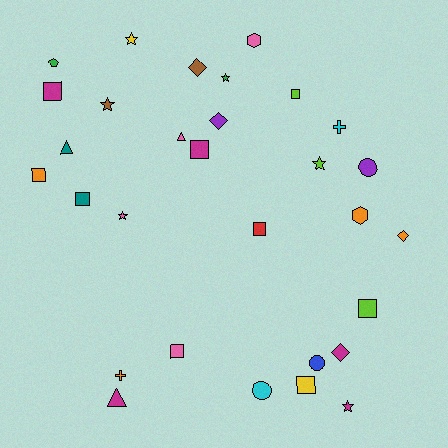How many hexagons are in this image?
There are 2 hexagons.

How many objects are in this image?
There are 30 objects.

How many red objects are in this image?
There is 1 red object.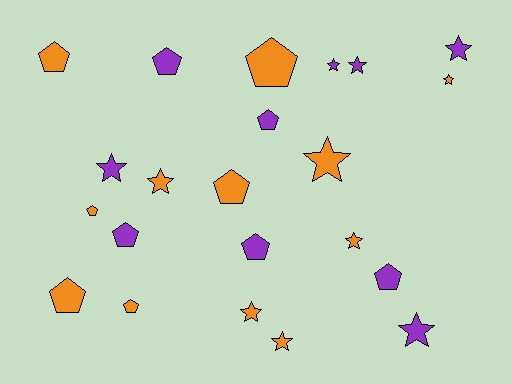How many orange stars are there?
There are 6 orange stars.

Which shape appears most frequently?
Star, with 11 objects.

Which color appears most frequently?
Orange, with 12 objects.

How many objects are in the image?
There are 22 objects.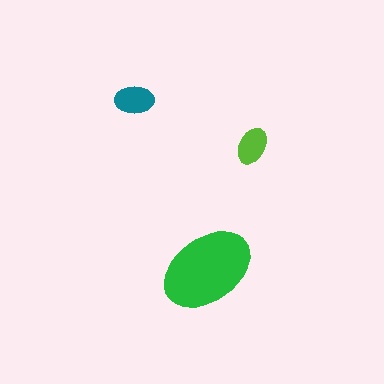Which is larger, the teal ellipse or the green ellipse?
The green one.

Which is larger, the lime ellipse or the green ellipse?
The green one.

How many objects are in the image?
There are 3 objects in the image.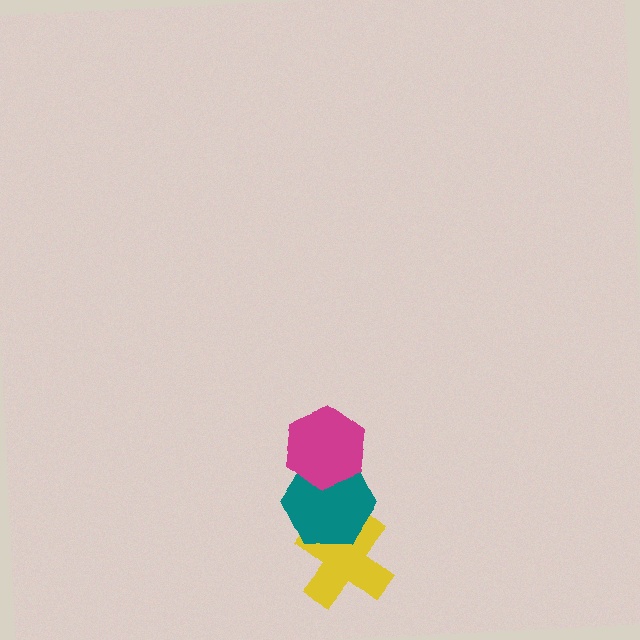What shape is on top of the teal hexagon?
The magenta hexagon is on top of the teal hexagon.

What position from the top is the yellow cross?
The yellow cross is 3rd from the top.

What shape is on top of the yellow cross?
The teal hexagon is on top of the yellow cross.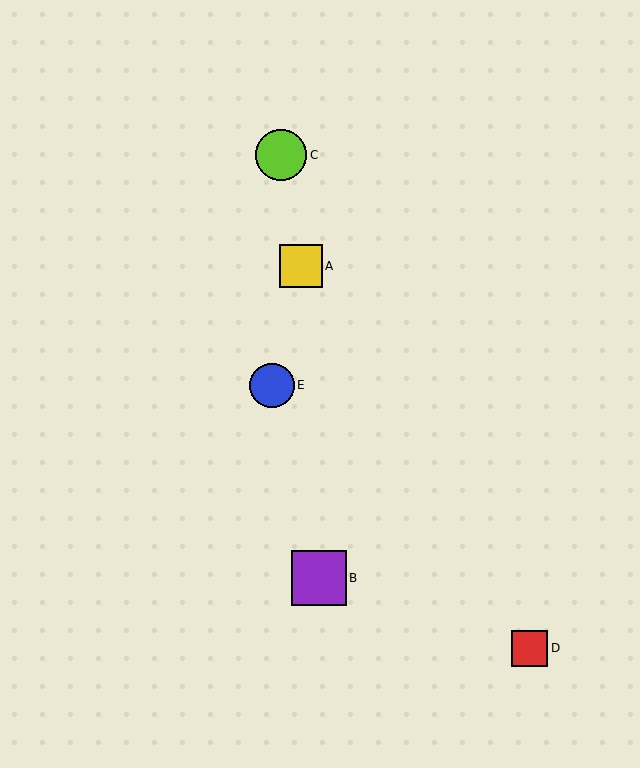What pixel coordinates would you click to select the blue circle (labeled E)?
Click at (272, 385) to select the blue circle E.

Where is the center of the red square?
The center of the red square is at (529, 648).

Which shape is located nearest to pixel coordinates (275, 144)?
The lime circle (labeled C) at (281, 155) is nearest to that location.